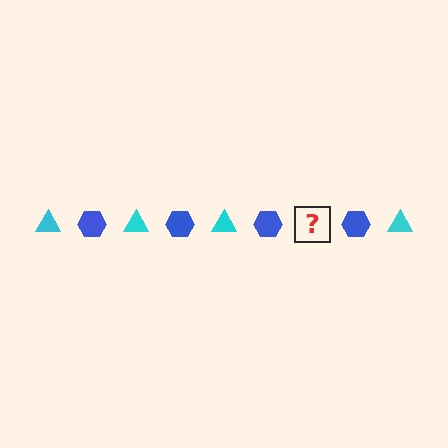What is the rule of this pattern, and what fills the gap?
The rule is that the pattern alternates between cyan triangle and blue hexagon. The gap should be filled with a cyan triangle.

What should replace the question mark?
The question mark should be replaced with a cyan triangle.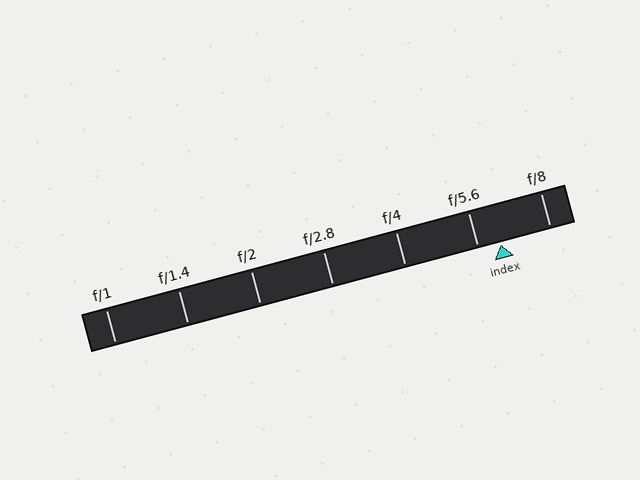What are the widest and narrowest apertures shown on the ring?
The widest aperture shown is f/1 and the narrowest is f/8.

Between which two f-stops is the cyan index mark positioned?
The index mark is between f/5.6 and f/8.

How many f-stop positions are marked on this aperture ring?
There are 7 f-stop positions marked.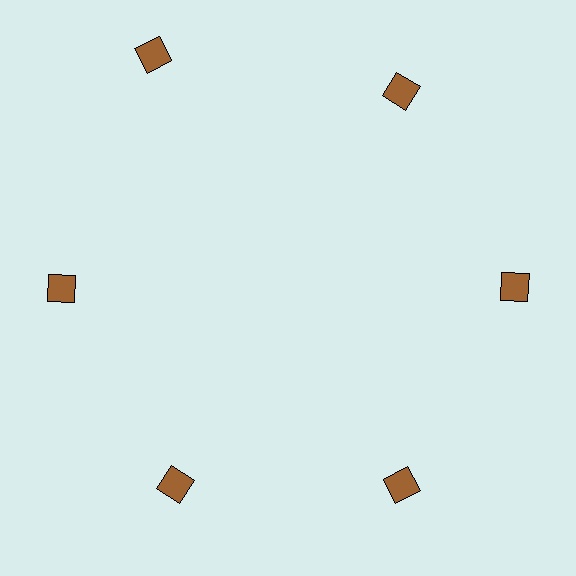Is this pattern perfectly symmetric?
No. The 6 brown squares are arranged in a ring, but one element near the 11 o'clock position is pushed outward from the center, breaking the 6-fold rotational symmetry.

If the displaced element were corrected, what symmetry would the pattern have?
It would have 6-fold rotational symmetry — the pattern would map onto itself every 60 degrees.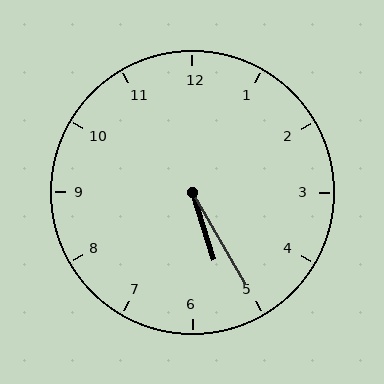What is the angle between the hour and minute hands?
Approximately 12 degrees.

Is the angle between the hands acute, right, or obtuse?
It is acute.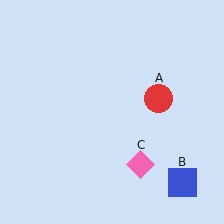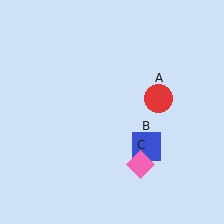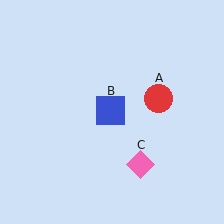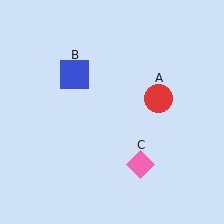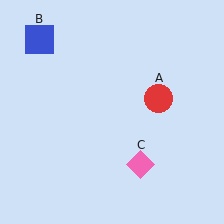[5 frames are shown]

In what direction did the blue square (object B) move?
The blue square (object B) moved up and to the left.